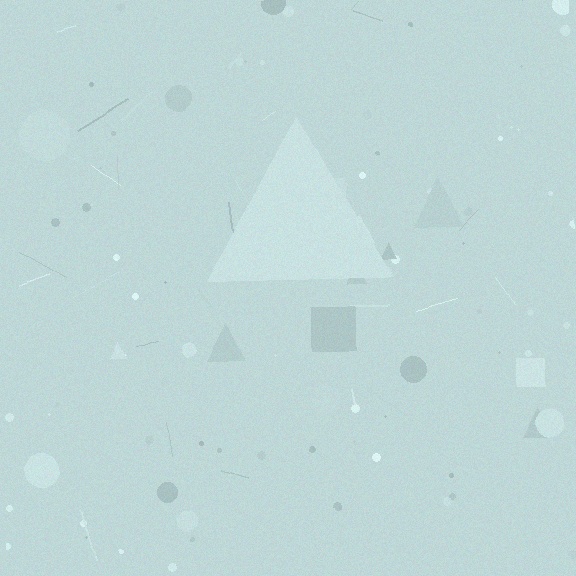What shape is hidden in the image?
A triangle is hidden in the image.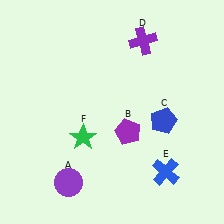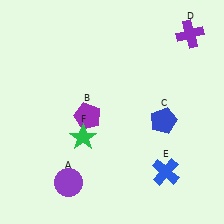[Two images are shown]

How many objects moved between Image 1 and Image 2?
2 objects moved between the two images.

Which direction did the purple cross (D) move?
The purple cross (D) moved right.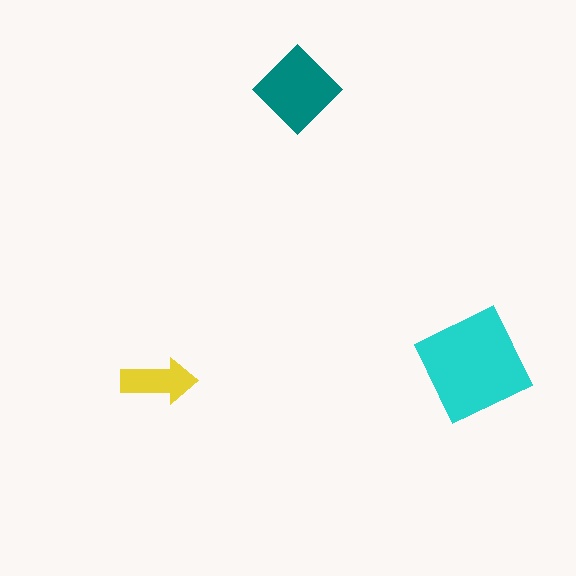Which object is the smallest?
The yellow arrow.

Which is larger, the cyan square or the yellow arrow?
The cyan square.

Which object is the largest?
The cyan square.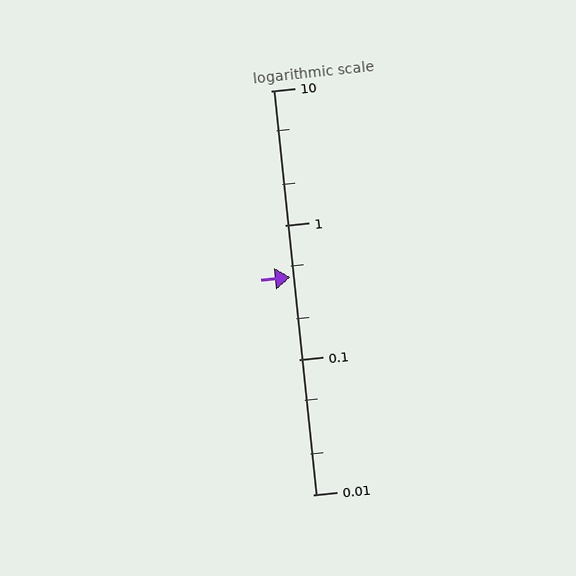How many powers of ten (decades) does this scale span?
The scale spans 3 decades, from 0.01 to 10.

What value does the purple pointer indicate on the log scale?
The pointer indicates approximately 0.41.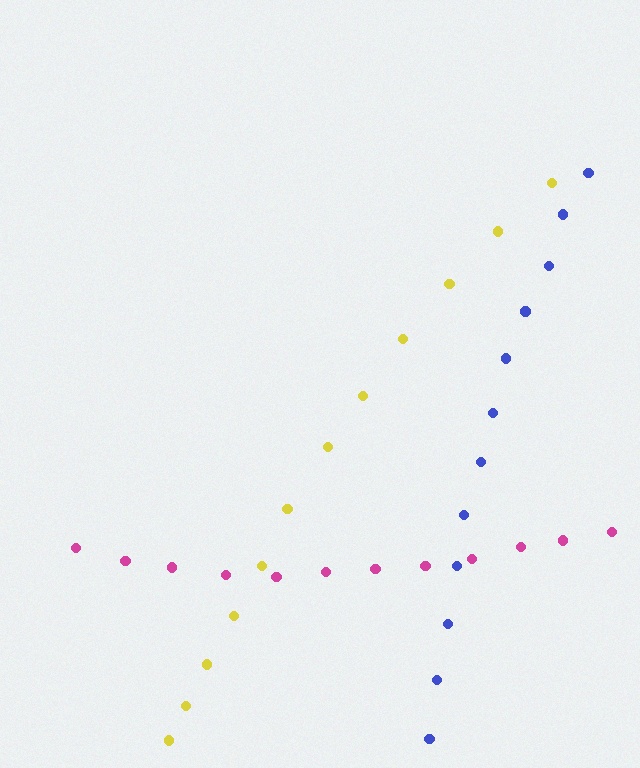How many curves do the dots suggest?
There are 3 distinct paths.